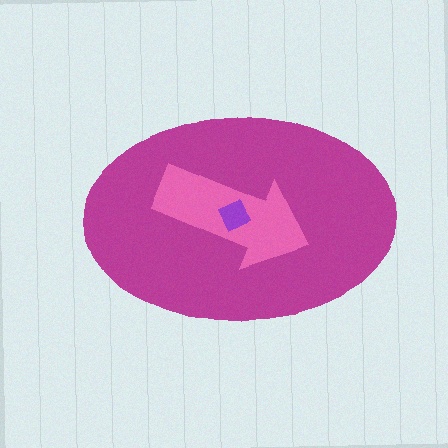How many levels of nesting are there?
3.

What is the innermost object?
The purple square.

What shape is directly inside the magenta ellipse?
The pink arrow.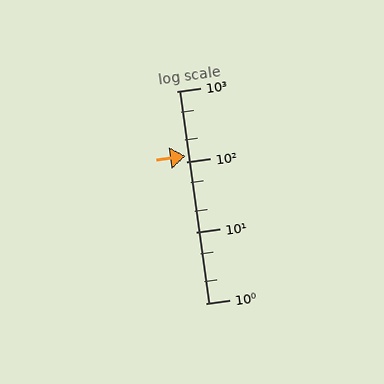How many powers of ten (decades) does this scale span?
The scale spans 3 decades, from 1 to 1000.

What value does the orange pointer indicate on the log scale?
The pointer indicates approximately 120.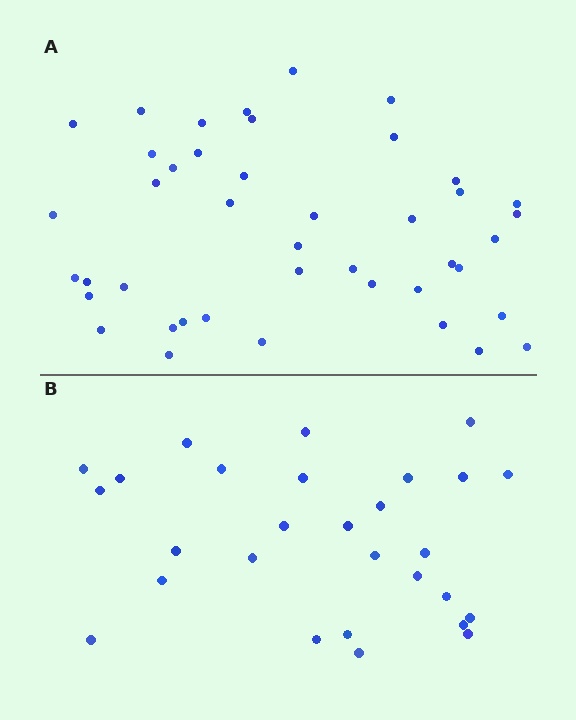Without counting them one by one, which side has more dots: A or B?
Region A (the top region) has more dots.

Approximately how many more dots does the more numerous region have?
Region A has approximately 15 more dots than region B.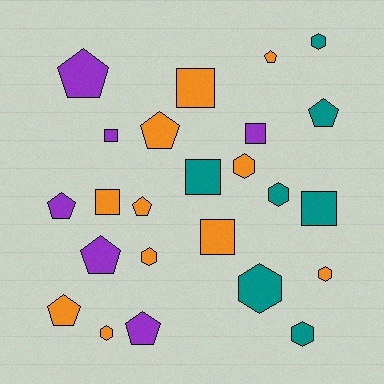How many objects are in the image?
There are 24 objects.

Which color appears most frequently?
Orange, with 11 objects.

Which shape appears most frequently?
Pentagon, with 9 objects.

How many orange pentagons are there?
There are 4 orange pentagons.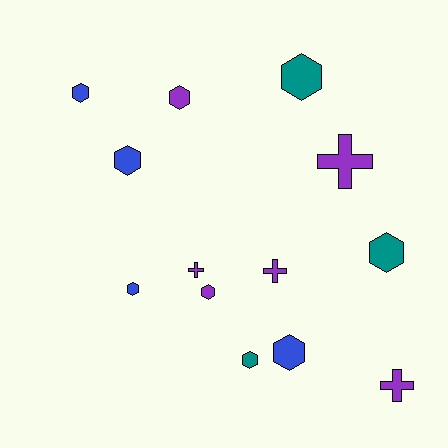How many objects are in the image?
There are 13 objects.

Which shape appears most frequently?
Hexagon, with 9 objects.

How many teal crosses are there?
There are no teal crosses.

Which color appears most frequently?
Purple, with 6 objects.